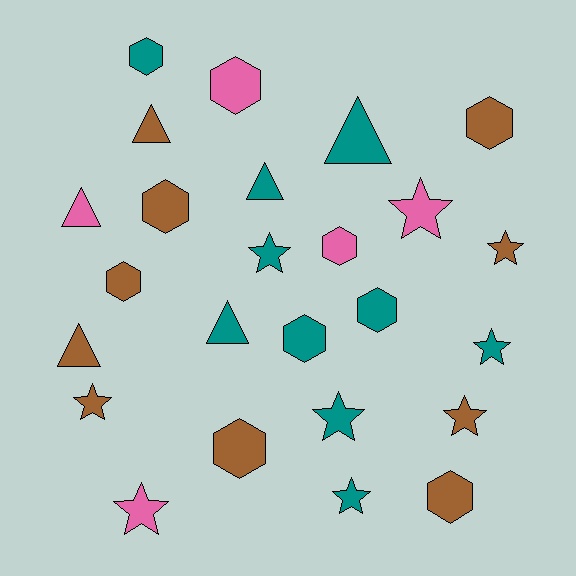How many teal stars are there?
There are 4 teal stars.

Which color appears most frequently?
Teal, with 10 objects.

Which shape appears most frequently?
Hexagon, with 10 objects.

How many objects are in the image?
There are 25 objects.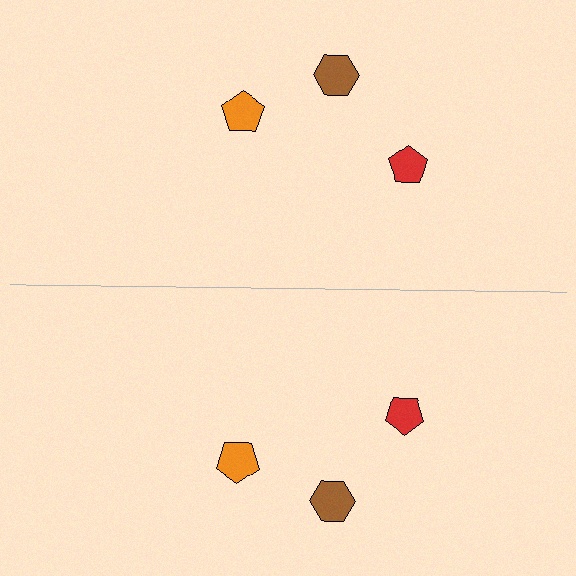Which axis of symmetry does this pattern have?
The pattern has a horizontal axis of symmetry running through the center of the image.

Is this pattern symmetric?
Yes, this pattern has bilateral (reflection) symmetry.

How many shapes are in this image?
There are 6 shapes in this image.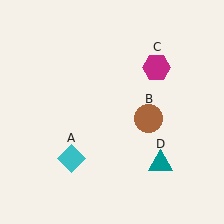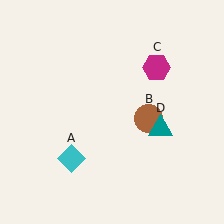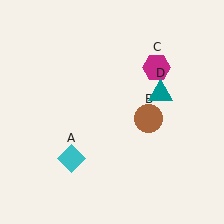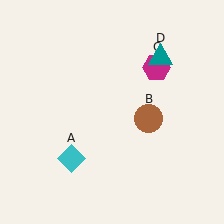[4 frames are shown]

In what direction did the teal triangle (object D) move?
The teal triangle (object D) moved up.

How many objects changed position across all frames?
1 object changed position: teal triangle (object D).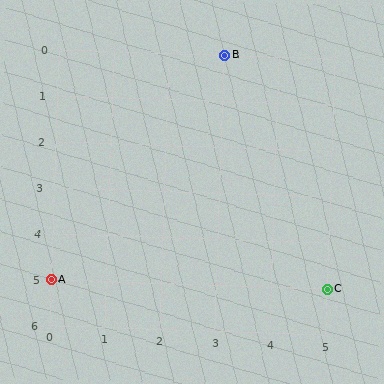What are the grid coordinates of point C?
Point C is at grid coordinates (5, 5).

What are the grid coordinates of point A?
Point A is at grid coordinates (0, 5).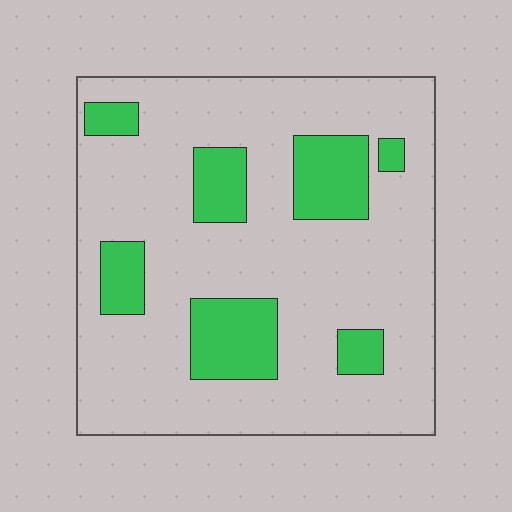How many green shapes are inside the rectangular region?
7.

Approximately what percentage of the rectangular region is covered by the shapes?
Approximately 20%.